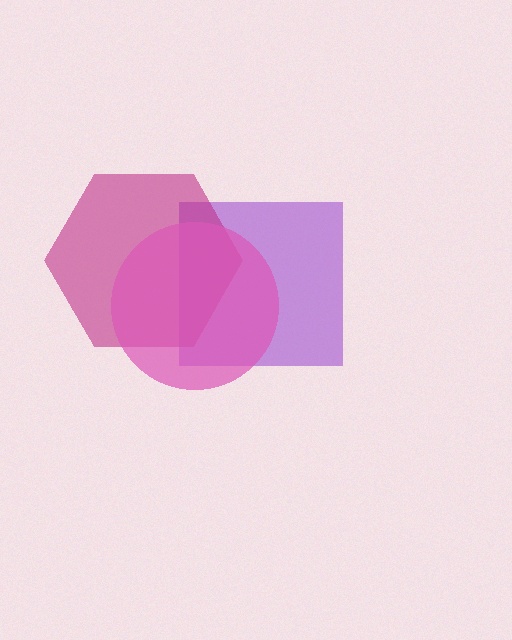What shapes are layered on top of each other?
The layered shapes are: a purple square, a magenta hexagon, a pink circle.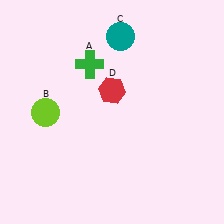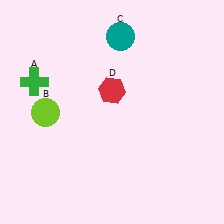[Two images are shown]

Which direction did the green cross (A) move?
The green cross (A) moved left.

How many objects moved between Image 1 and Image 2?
1 object moved between the two images.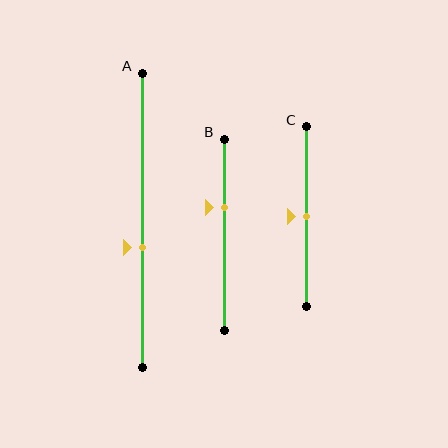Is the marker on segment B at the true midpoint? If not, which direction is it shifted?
No, the marker on segment B is shifted upward by about 14% of the segment length.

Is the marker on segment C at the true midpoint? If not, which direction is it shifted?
Yes, the marker on segment C is at the true midpoint.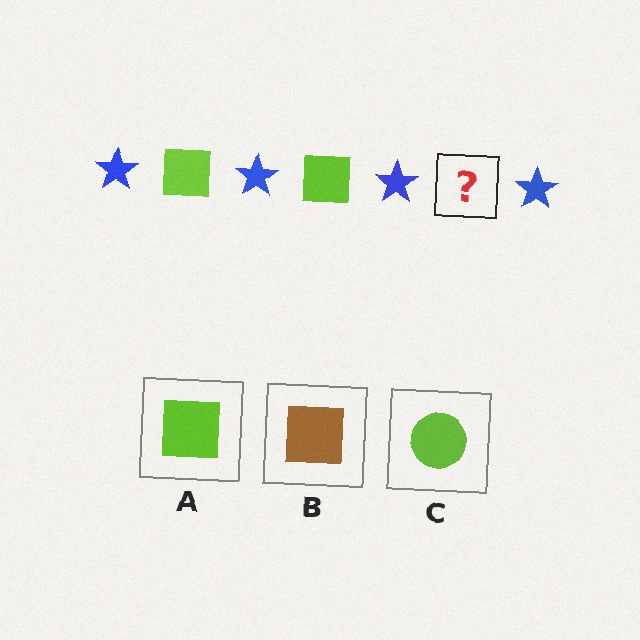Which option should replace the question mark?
Option A.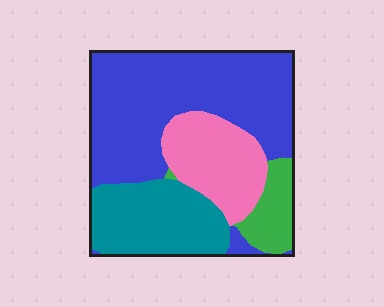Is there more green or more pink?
Pink.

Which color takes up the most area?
Blue, at roughly 50%.